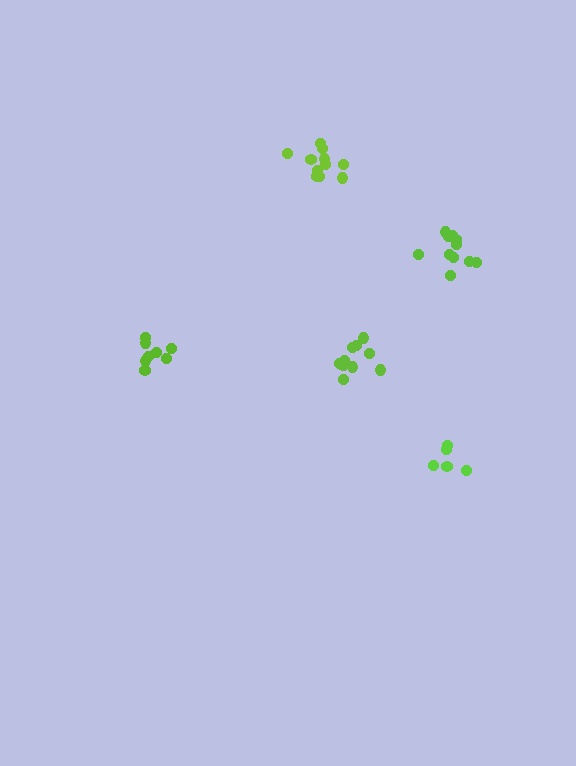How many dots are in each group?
Group 1: 5 dots, Group 2: 11 dots, Group 3: 8 dots, Group 4: 11 dots, Group 5: 11 dots (46 total).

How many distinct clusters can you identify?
There are 5 distinct clusters.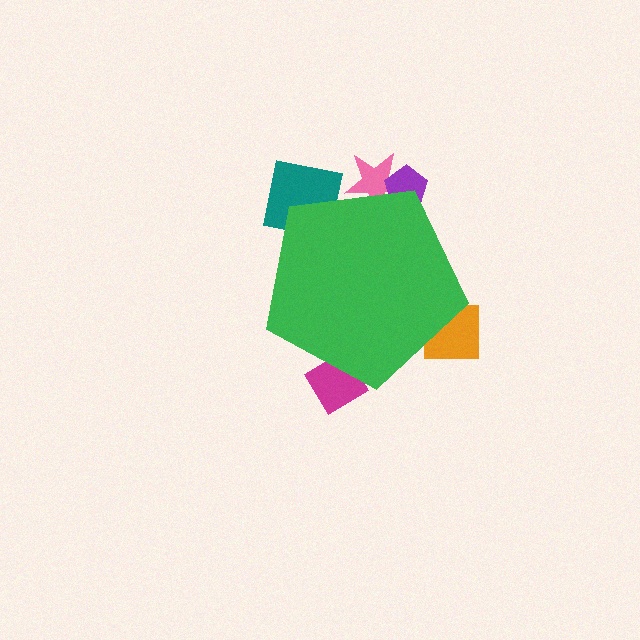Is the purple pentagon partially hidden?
Yes, the purple pentagon is partially hidden behind the green pentagon.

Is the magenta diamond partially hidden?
Yes, the magenta diamond is partially hidden behind the green pentagon.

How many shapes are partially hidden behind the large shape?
5 shapes are partially hidden.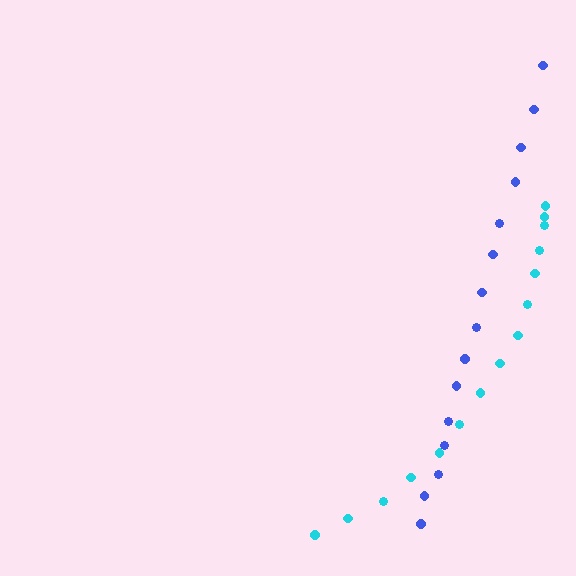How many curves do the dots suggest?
There are 2 distinct paths.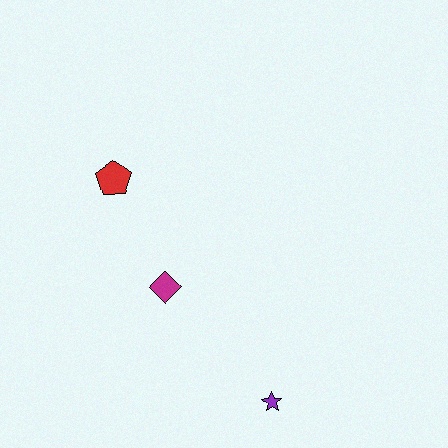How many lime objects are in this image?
There are no lime objects.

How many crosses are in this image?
There are no crosses.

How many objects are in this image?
There are 3 objects.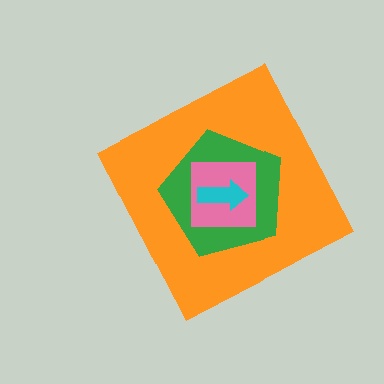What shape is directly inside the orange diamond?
The green pentagon.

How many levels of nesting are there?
4.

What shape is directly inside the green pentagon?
The pink square.